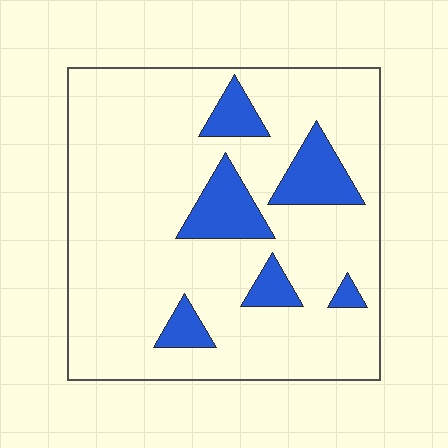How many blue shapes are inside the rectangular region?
6.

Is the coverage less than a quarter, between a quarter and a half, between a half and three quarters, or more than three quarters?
Less than a quarter.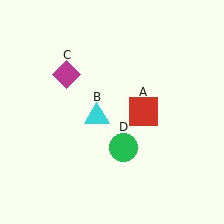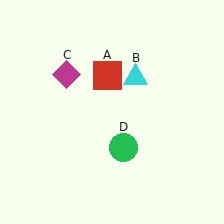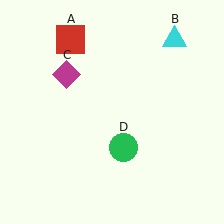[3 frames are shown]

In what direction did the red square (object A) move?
The red square (object A) moved up and to the left.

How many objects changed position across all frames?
2 objects changed position: red square (object A), cyan triangle (object B).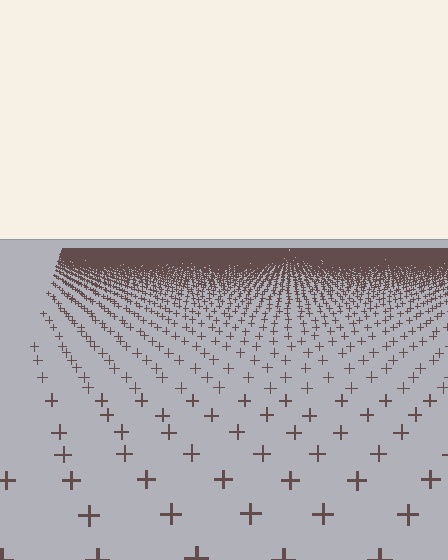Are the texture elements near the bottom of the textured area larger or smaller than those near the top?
Larger. Near the bottom, elements are closer to the viewer and appear at a bigger on-screen size.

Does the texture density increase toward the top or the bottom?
Density increases toward the top.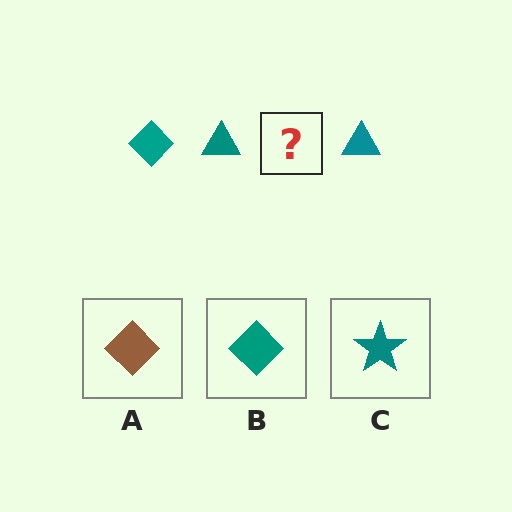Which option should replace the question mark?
Option B.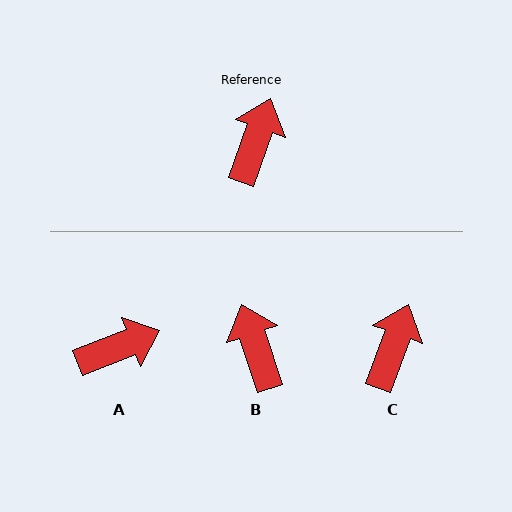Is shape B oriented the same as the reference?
No, it is off by about 38 degrees.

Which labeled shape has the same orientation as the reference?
C.